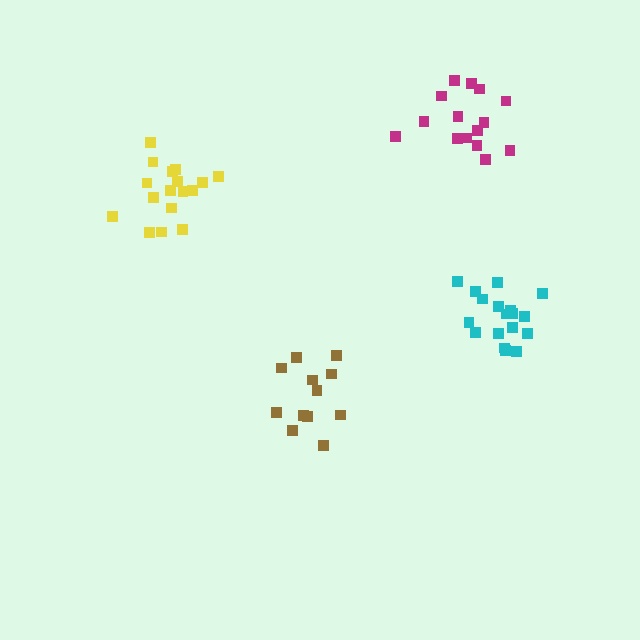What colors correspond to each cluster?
The clusters are colored: brown, yellow, magenta, cyan.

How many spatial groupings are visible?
There are 4 spatial groupings.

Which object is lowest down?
The brown cluster is bottommost.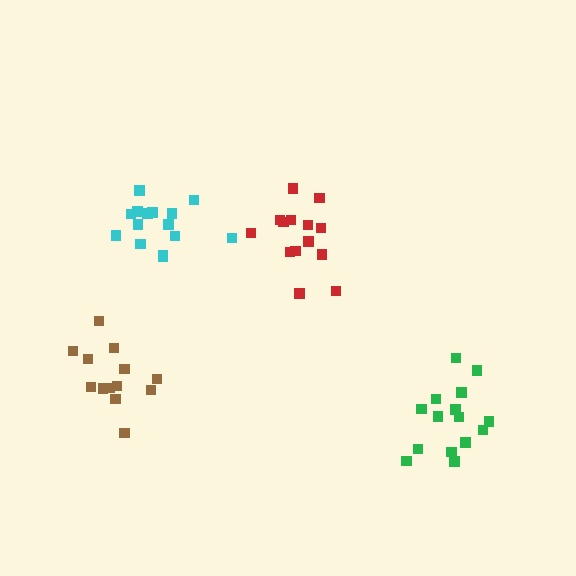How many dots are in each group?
Group 1: 13 dots, Group 2: 15 dots, Group 3: 14 dots, Group 4: 15 dots (57 total).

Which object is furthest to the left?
The brown cluster is leftmost.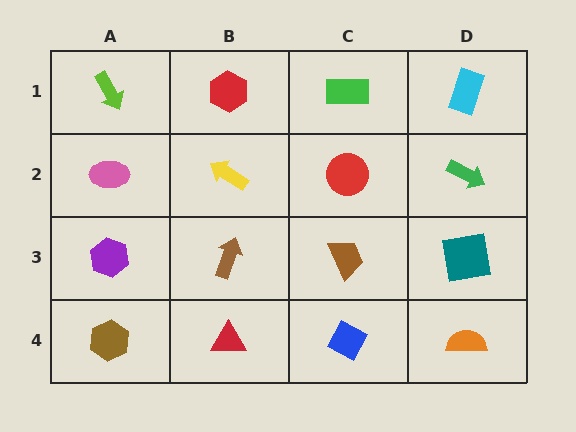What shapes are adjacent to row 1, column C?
A red circle (row 2, column C), a red hexagon (row 1, column B), a cyan rectangle (row 1, column D).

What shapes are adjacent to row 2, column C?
A green rectangle (row 1, column C), a brown trapezoid (row 3, column C), a yellow arrow (row 2, column B), a green arrow (row 2, column D).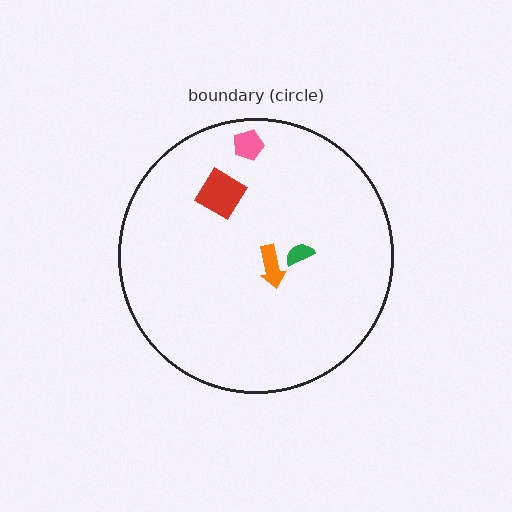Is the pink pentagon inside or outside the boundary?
Inside.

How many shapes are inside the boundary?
4 inside, 0 outside.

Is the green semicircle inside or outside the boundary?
Inside.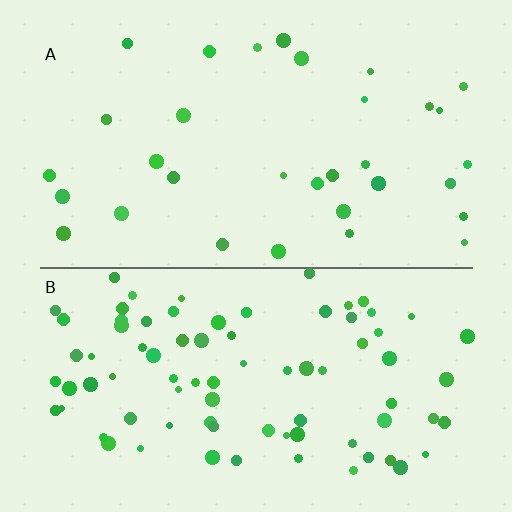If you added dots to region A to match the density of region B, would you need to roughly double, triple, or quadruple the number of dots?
Approximately triple.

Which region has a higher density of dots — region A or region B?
B (the bottom).